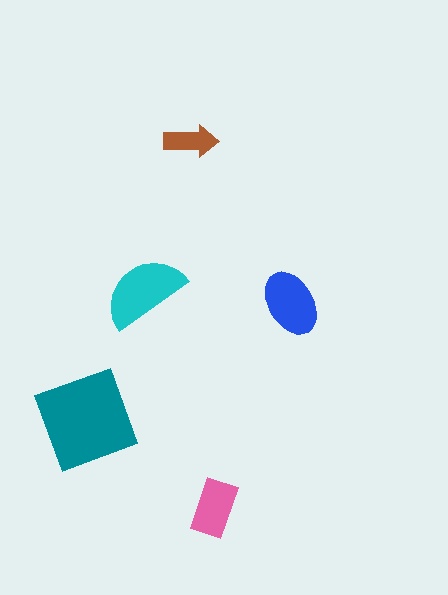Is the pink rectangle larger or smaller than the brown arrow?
Larger.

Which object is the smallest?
The brown arrow.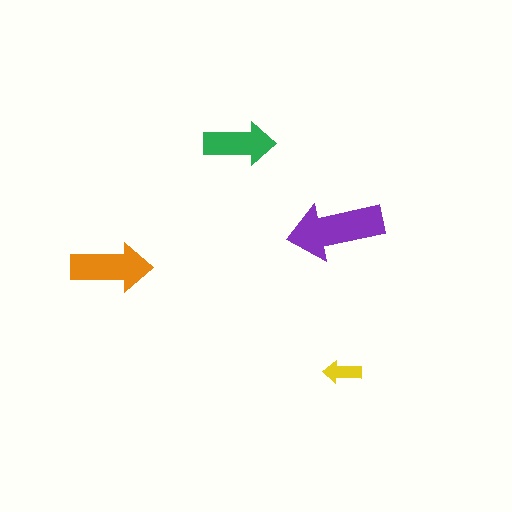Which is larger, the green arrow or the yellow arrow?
The green one.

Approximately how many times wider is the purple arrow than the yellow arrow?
About 2.5 times wider.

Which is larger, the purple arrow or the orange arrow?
The purple one.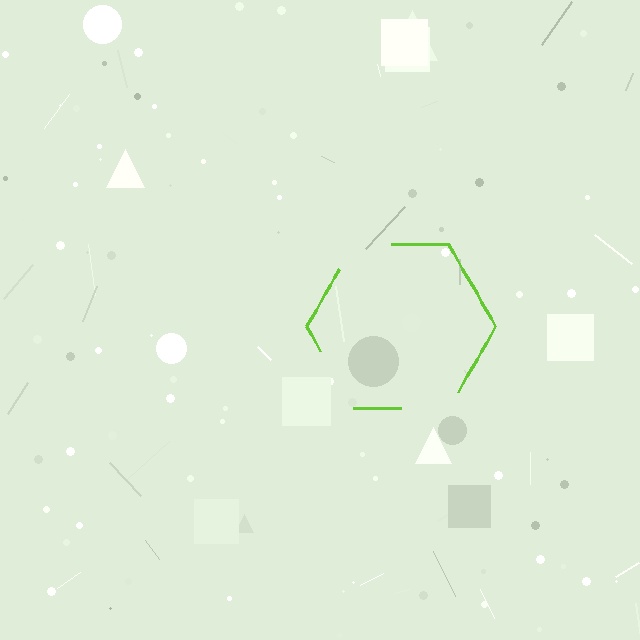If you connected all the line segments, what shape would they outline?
They would outline a hexagon.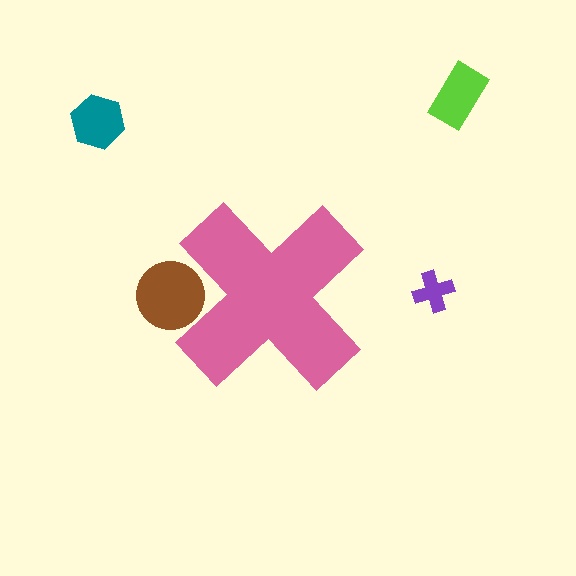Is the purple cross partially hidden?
No, the purple cross is fully visible.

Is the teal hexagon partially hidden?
No, the teal hexagon is fully visible.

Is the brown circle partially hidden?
Yes, the brown circle is partially hidden behind the pink cross.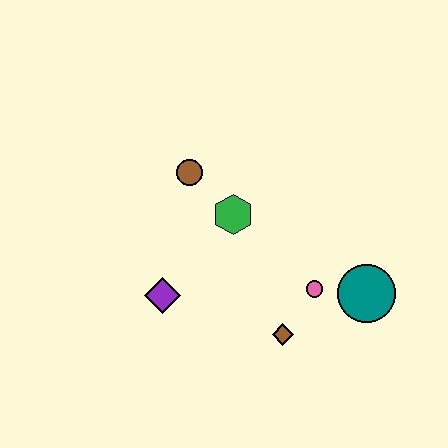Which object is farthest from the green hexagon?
The teal circle is farthest from the green hexagon.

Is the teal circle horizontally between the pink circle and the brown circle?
No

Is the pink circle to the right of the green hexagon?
Yes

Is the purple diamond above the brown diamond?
Yes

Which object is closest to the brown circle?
The green hexagon is closest to the brown circle.